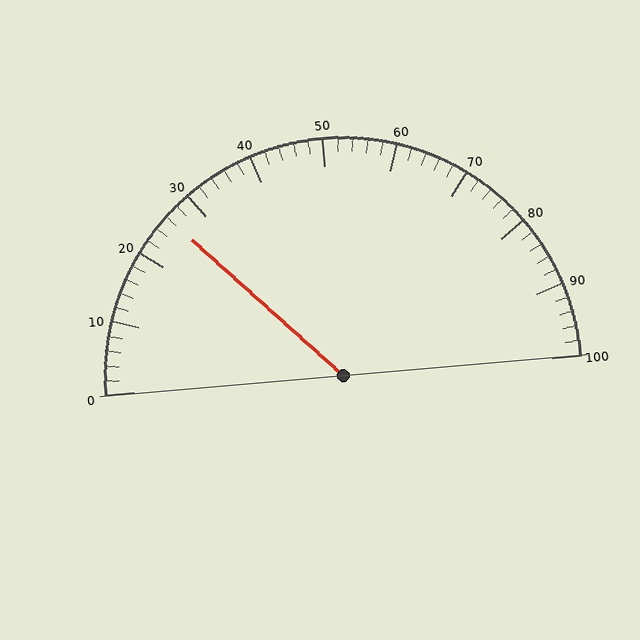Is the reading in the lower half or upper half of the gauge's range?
The reading is in the lower half of the range (0 to 100).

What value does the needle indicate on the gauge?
The needle indicates approximately 26.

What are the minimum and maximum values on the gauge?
The gauge ranges from 0 to 100.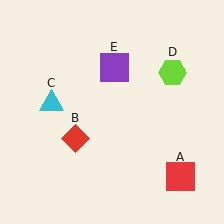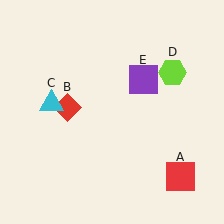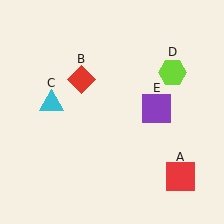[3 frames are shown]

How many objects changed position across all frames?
2 objects changed position: red diamond (object B), purple square (object E).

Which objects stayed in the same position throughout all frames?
Red square (object A) and cyan triangle (object C) and lime hexagon (object D) remained stationary.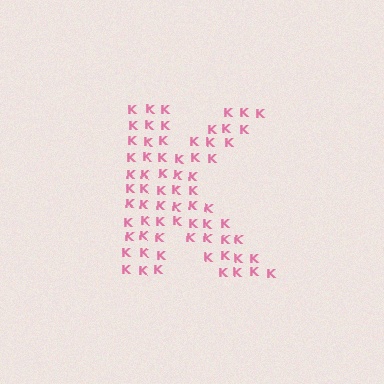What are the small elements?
The small elements are letter K's.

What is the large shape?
The large shape is the letter K.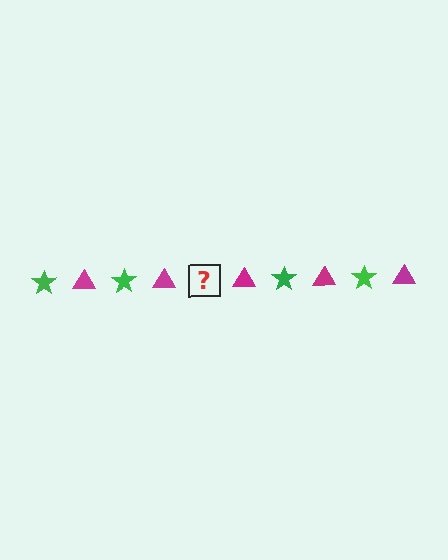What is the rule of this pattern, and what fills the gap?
The rule is that the pattern alternates between green star and magenta triangle. The gap should be filled with a green star.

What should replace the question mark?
The question mark should be replaced with a green star.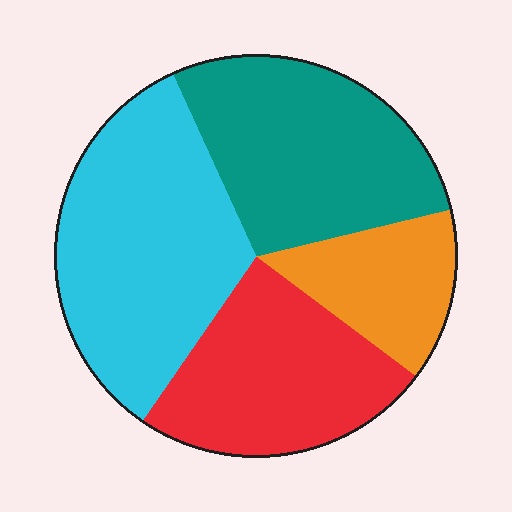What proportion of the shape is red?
Red takes up about one quarter (1/4) of the shape.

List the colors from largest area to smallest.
From largest to smallest: cyan, teal, red, orange.